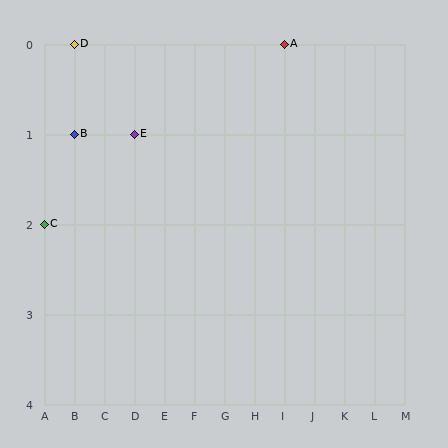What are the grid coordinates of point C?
Point C is at grid coordinates (A, 2).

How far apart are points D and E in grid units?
Points D and E are 2 columns and 1 row apart (about 2.2 grid units diagonally).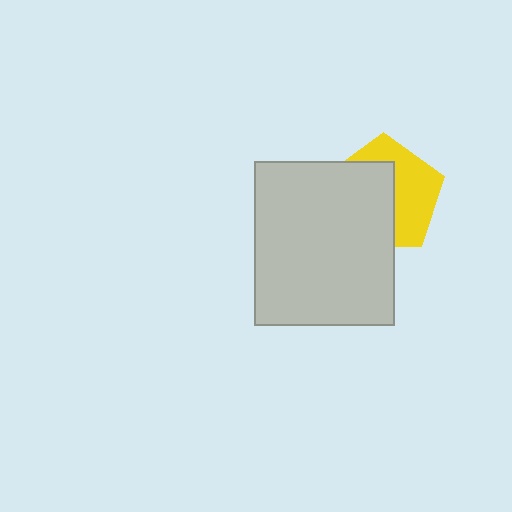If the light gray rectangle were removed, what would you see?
You would see the complete yellow pentagon.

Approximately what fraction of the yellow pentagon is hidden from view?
Roughly 54% of the yellow pentagon is hidden behind the light gray rectangle.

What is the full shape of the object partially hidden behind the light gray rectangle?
The partially hidden object is a yellow pentagon.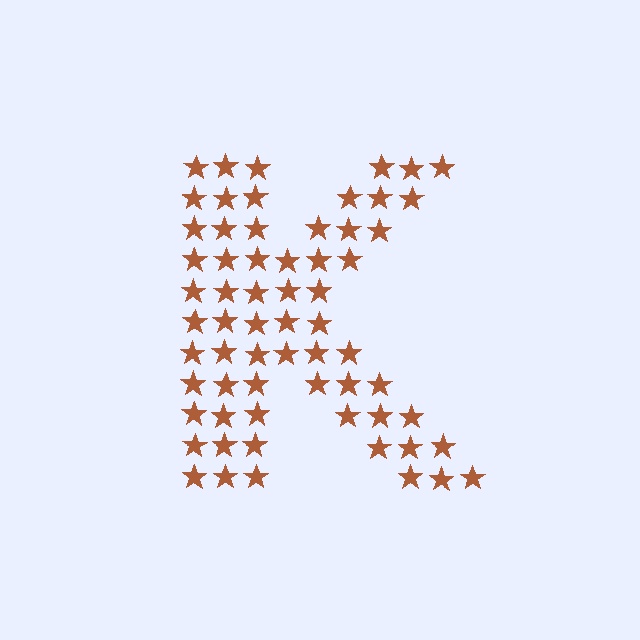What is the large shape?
The large shape is the letter K.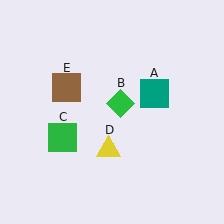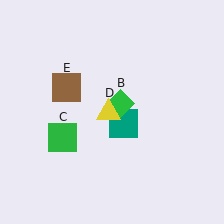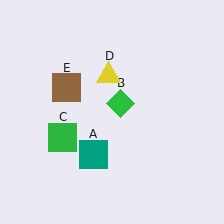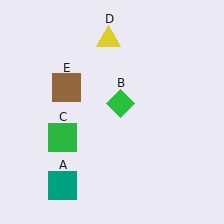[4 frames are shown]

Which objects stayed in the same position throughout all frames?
Green diamond (object B) and green square (object C) and brown square (object E) remained stationary.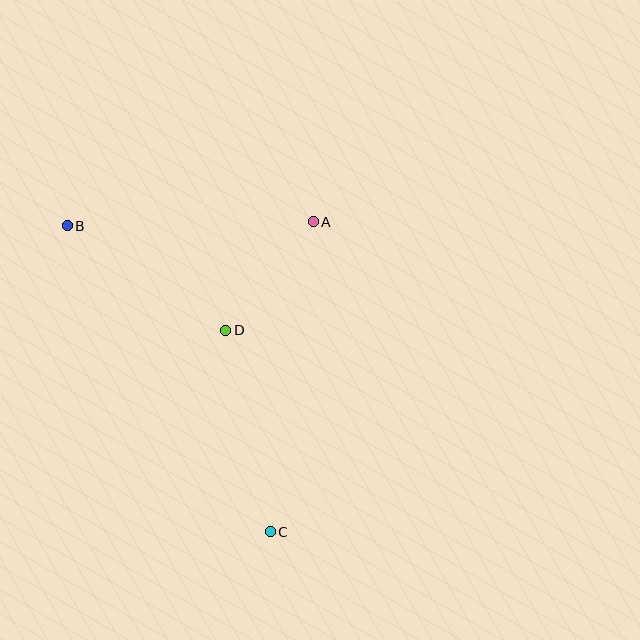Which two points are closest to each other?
Points A and D are closest to each other.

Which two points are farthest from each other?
Points B and C are farthest from each other.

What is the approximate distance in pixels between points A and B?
The distance between A and B is approximately 246 pixels.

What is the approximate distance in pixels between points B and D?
The distance between B and D is approximately 190 pixels.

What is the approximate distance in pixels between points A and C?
The distance between A and C is approximately 313 pixels.